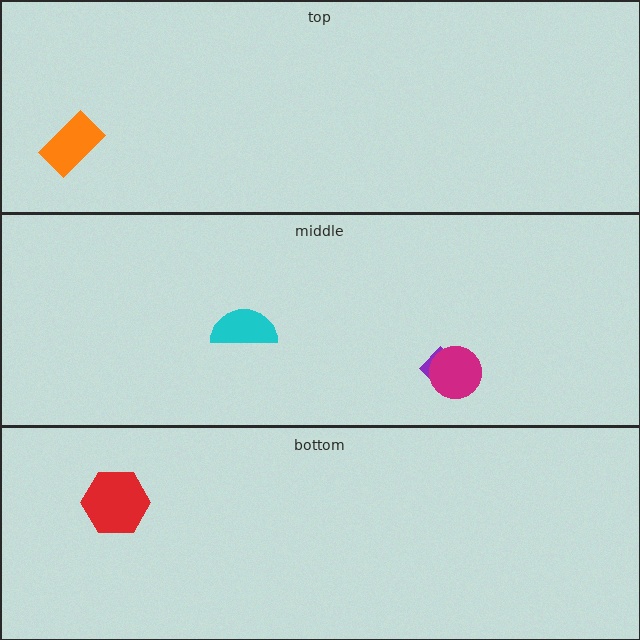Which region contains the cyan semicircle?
The middle region.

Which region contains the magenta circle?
The middle region.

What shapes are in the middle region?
The purple diamond, the cyan semicircle, the magenta circle.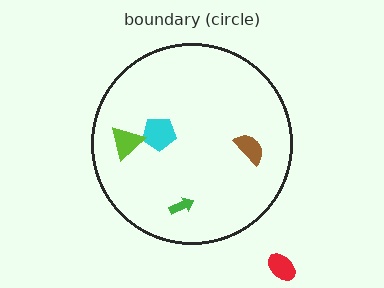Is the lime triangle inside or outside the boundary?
Inside.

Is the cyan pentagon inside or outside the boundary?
Inside.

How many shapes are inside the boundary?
4 inside, 1 outside.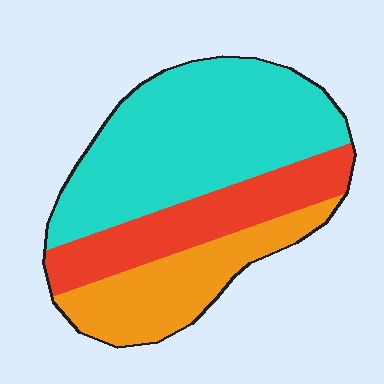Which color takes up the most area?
Cyan, at roughly 50%.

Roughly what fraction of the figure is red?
Red takes up between a sixth and a third of the figure.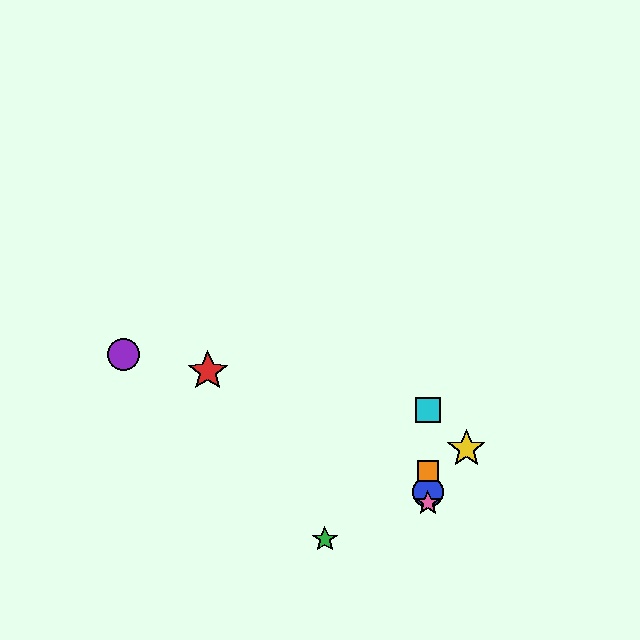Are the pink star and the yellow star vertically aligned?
No, the pink star is at x≈428 and the yellow star is at x≈466.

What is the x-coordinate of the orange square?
The orange square is at x≈428.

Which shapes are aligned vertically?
The blue circle, the orange square, the cyan square, the pink star are aligned vertically.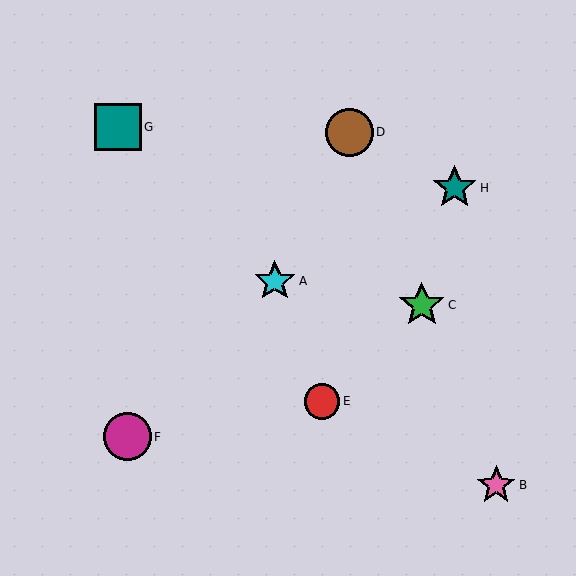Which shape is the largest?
The brown circle (labeled D) is the largest.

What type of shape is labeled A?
Shape A is a cyan star.